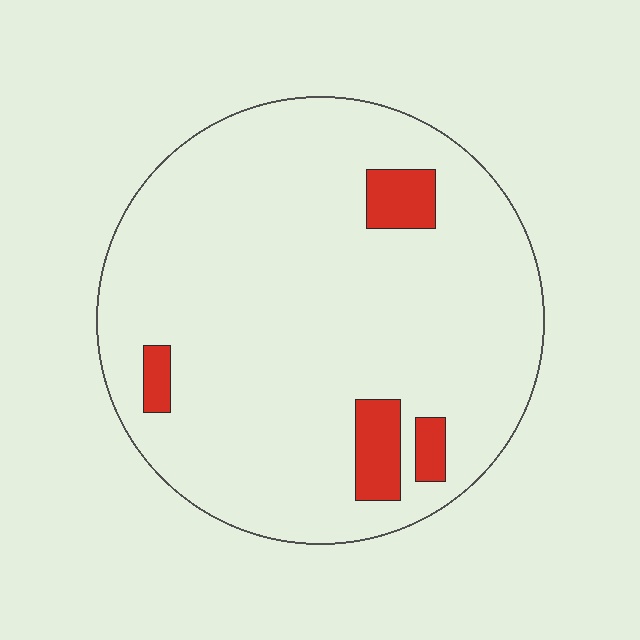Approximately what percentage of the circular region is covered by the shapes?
Approximately 10%.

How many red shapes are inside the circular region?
4.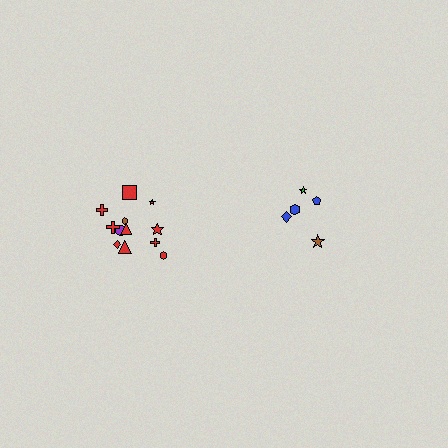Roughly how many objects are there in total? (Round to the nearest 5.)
Roughly 15 objects in total.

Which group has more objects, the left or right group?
The left group.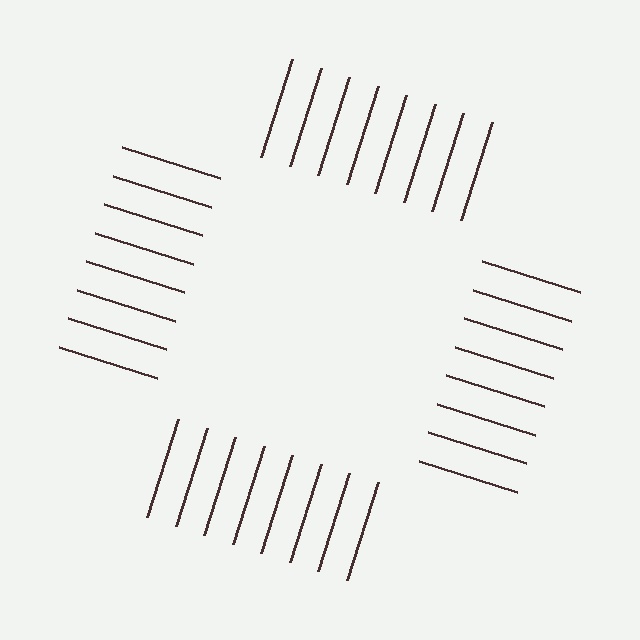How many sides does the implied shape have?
4 sides — the line-ends trace a square.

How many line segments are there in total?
32 — 8 along each of the 4 edges.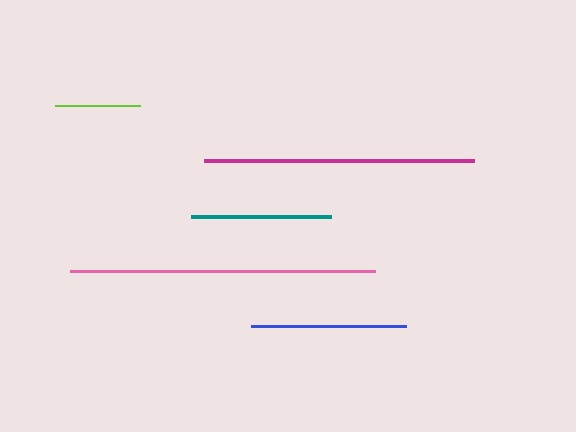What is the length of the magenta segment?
The magenta segment is approximately 270 pixels long.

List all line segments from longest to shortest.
From longest to shortest: pink, magenta, blue, teal, lime.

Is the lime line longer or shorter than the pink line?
The pink line is longer than the lime line.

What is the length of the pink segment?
The pink segment is approximately 305 pixels long.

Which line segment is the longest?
The pink line is the longest at approximately 305 pixels.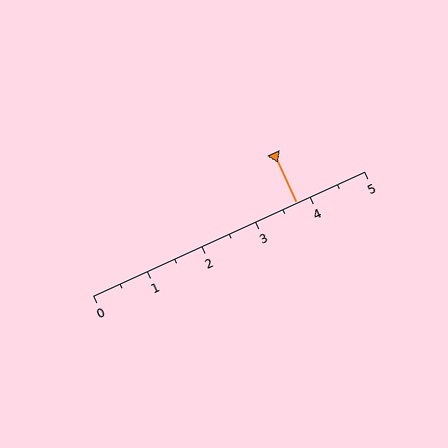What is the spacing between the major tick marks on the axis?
The major ticks are spaced 1 apart.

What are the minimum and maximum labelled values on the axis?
The axis runs from 0 to 5.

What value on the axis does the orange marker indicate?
The marker indicates approximately 3.8.